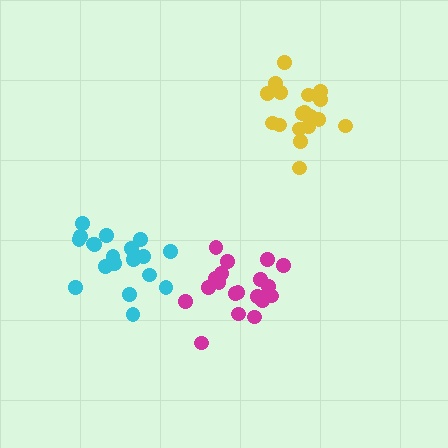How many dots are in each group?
Group 1: 19 dots, Group 2: 20 dots, Group 3: 19 dots (58 total).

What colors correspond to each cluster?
The clusters are colored: yellow, magenta, cyan.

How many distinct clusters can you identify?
There are 3 distinct clusters.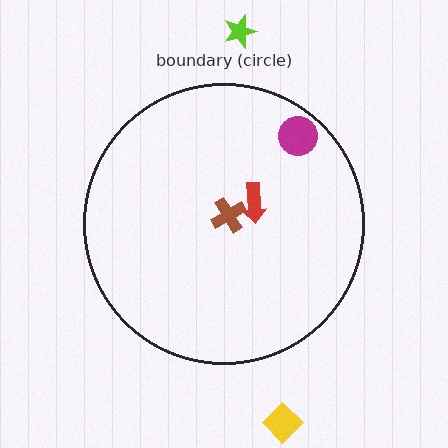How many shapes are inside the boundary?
3 inside, 2 outside.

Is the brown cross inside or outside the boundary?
Inside.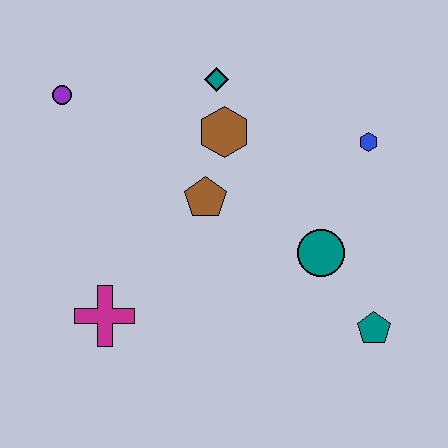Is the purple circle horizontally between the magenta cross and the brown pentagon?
No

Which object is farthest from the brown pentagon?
The teal pentagon is farthest from the brown pentagon.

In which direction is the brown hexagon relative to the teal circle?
The brown hexagon is above the teal circle.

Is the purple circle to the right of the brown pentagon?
No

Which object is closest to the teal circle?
The teal pentagon is closest to the teal circle.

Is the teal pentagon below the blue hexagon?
Yes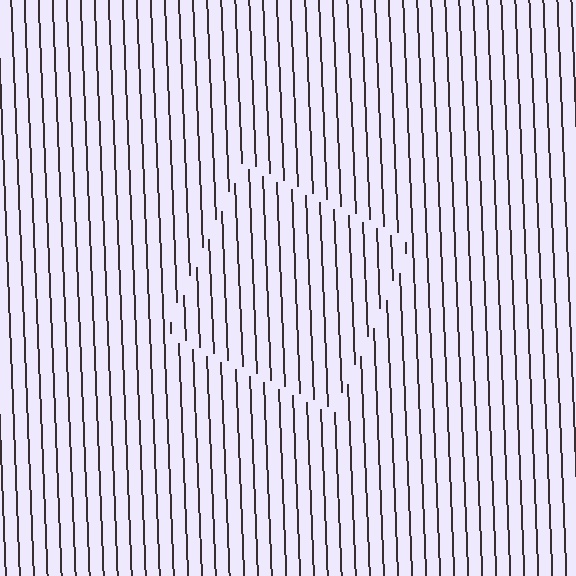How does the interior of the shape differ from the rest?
The interior of the shape contains the same grating, shifted by half a period — the contour is defined by the phase discontinuity where line-ends from the inner and outer gratings abut.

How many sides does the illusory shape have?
4 sides — the line-ends trace a square.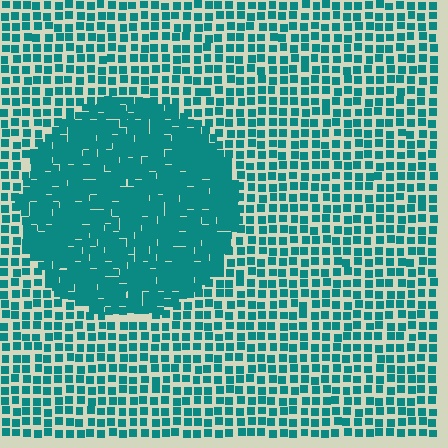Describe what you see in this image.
The image contains small teal elements arranged at two different densities. A circle-shaped region is visible where the elements are more densely packed than the surrounding area.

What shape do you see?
I see a circle.